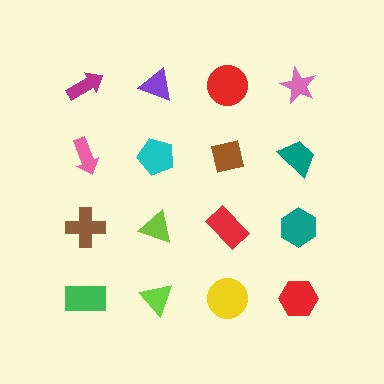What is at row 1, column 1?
A magenta arrow.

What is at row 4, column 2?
A lime triangle.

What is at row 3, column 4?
A teal hexagon.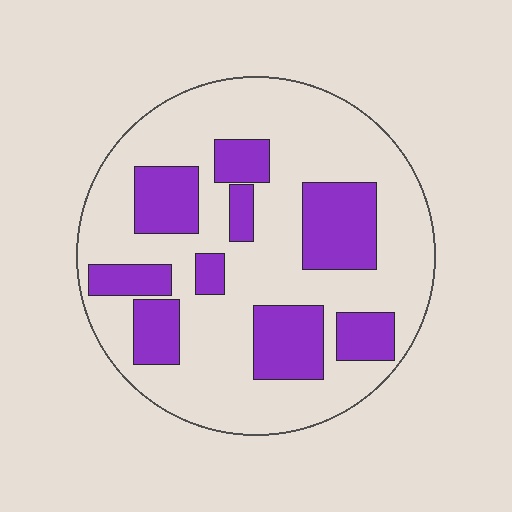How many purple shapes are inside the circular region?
9.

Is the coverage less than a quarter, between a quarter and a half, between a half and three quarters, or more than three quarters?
Between a quarter and a half.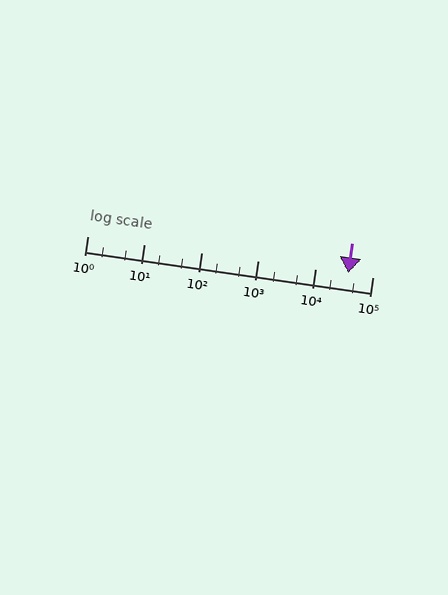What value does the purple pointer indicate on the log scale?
The pointer indicates approximately 38000.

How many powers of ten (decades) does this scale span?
The scale spans 5 decades, from 1 to 100000.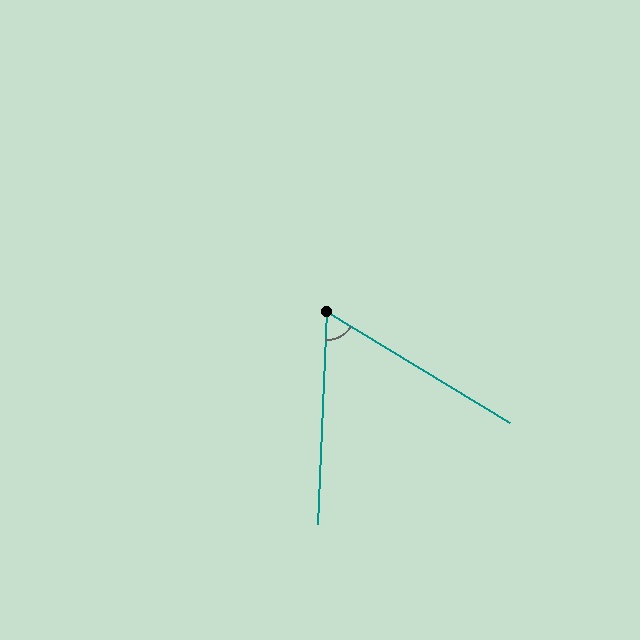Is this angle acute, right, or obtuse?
It is acute.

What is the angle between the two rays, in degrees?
Approximately 61 degrees.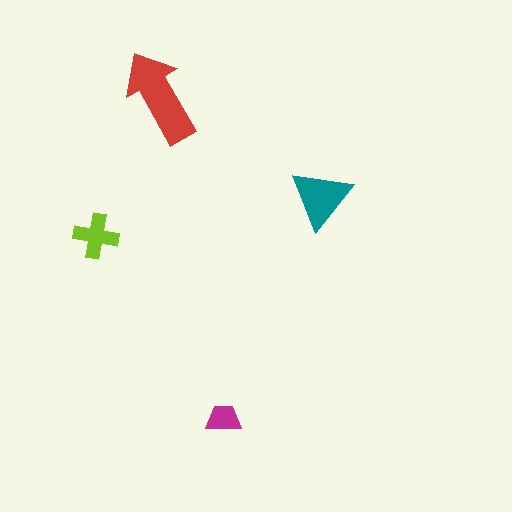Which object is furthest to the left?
The lime cross is leftmost.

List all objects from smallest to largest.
The magenta trapezoid, the lime cross, the teal triangle, the red arrow.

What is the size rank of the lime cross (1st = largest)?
3rd.